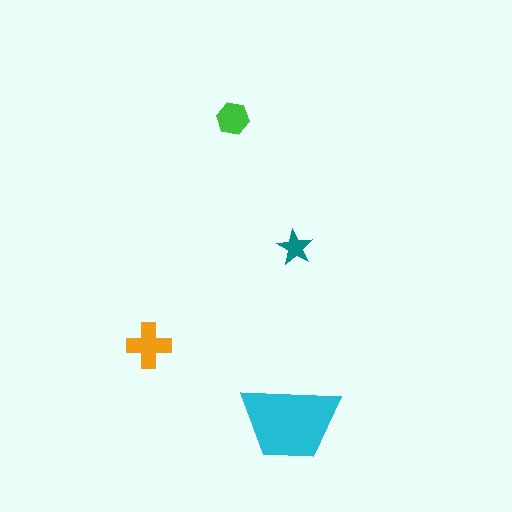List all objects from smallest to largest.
The teal star, the green hexagon, the orange cross, the cyan trapezoid.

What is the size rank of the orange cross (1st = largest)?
2nd.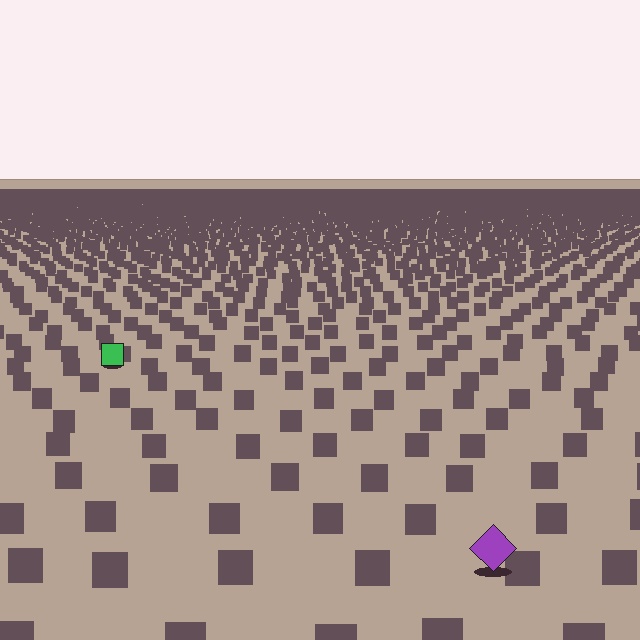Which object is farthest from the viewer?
The green square is farthest from the viewer. It appears smaller and the ground texture around it is denser.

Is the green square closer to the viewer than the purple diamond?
No. The purple diamond is closer — you can tell from the texture gradient: the ground texture is coarser near it.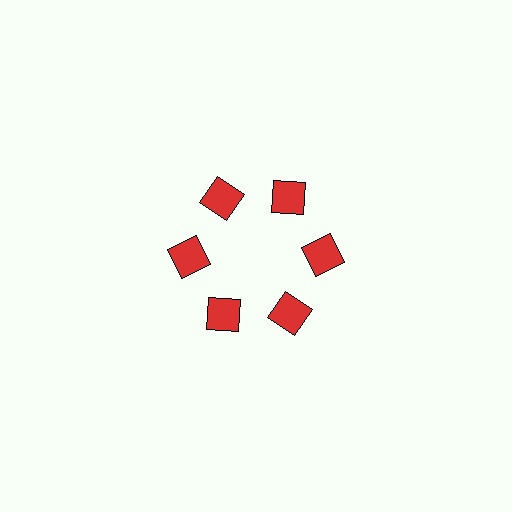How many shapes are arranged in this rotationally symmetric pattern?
There are 6 shapes, arranged in 6 groups of 1.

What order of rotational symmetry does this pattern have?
This pattern has 6-fold rotational symmetry.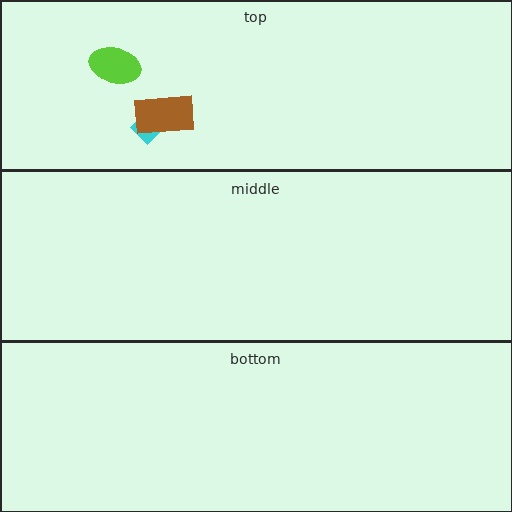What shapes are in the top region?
The lime ellipse, the cyan diamond, the brown rectangle.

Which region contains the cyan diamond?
The top region.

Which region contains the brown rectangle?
The top region.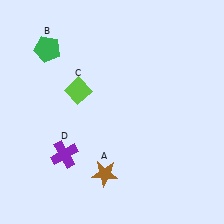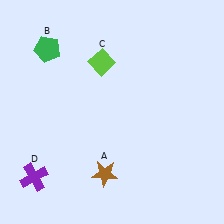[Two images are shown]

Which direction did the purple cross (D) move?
The purple cross (D) moved left.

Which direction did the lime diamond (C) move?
The lime diamond (C) moved up.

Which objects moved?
The objects that moved are: the lime diamond (C), the purple cross (D).